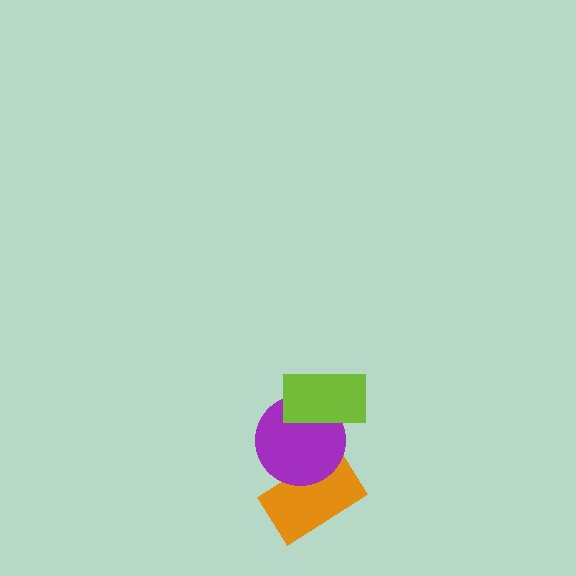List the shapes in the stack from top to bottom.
From top to bottom: the lime rectangle, the purple circle, the orange rectangle.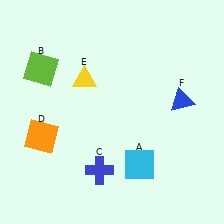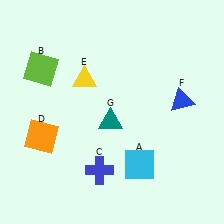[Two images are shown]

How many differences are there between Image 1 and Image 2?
There is 1 difference between the two images.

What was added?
A teal triangle (G) was added in Image 2.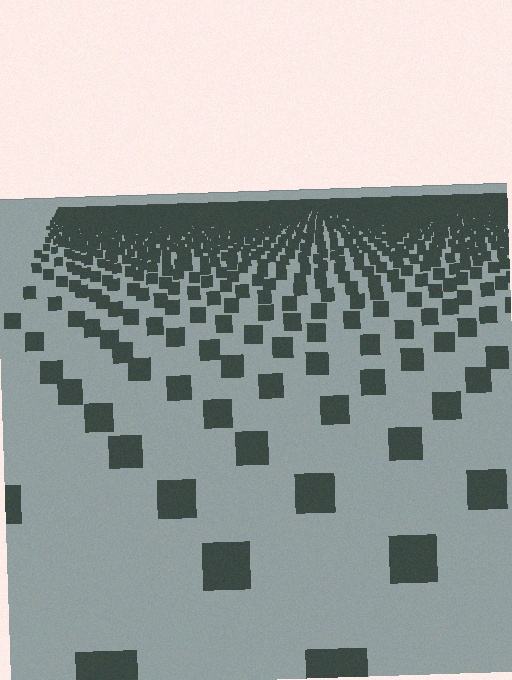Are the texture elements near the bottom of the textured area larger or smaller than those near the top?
Larger. Near the bottom, elements are closer to the viewer and appear at a bigger on-screen size.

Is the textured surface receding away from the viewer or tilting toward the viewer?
The surface is receding away from the viewer. Texture elements get smaller and denser toward the top.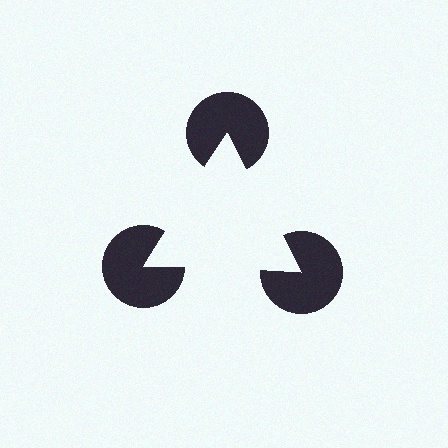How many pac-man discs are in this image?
There are 3 — one at each vertex of the illusory triangle.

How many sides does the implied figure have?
3 sides.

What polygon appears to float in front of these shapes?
An illusory triangle — its edges are inferred from the aligned wedge cuts in the pac-man discs, not physically drawn.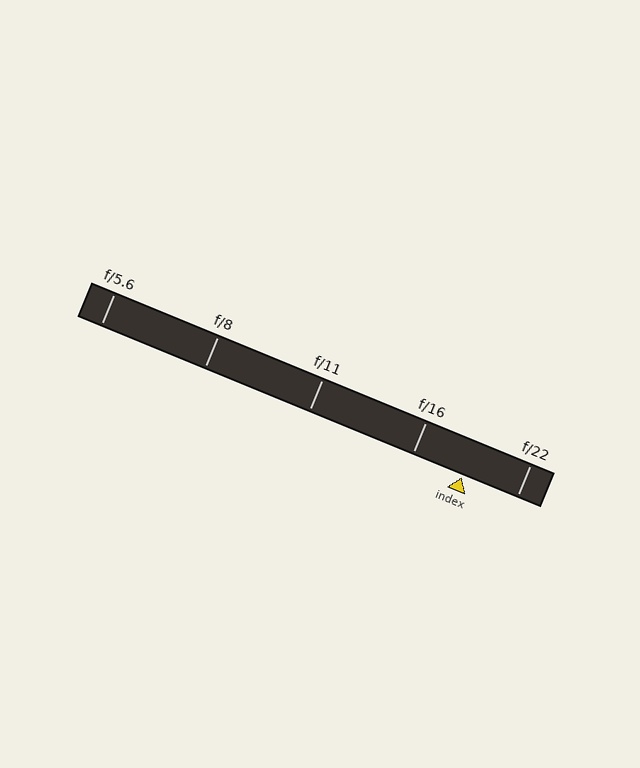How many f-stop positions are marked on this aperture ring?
There are 5 f-stop positions marked.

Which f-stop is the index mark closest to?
The index mark is closest to f/16.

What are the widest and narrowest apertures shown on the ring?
The widest aperture shown is f/5.6 and the narrowest is f/22.